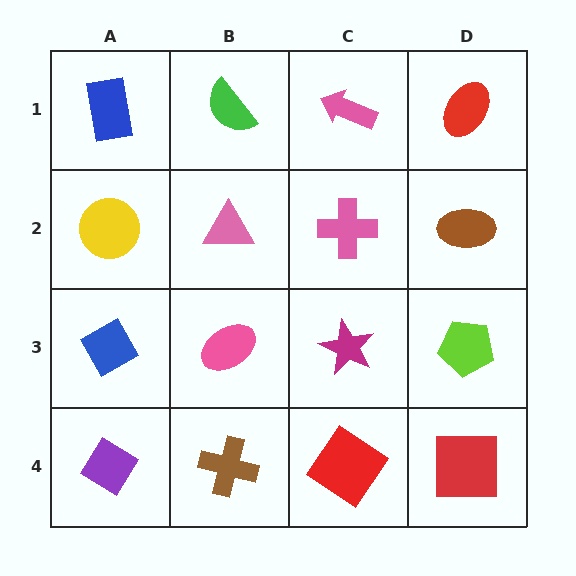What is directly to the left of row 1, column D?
A pink arrow.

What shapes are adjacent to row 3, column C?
A pink cross (row 2, column C), a red diamond (row 4, column C), a pink ellipse (row 3, column B), a lime pentagon (row 3, column D).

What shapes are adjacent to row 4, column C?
A magenta star (row 3, column C), a brown cross (row 4, column B), a red square (row 4, column D).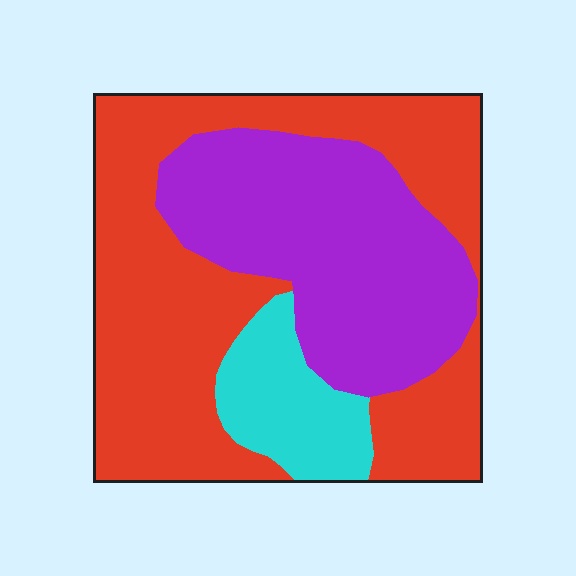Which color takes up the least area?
Cyan, at roughly 10%.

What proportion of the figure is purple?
Purple takes up between a quarter and a half of the figure.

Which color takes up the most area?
Red, at roughly 55%.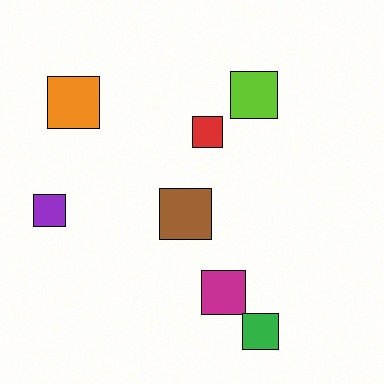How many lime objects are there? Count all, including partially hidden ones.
There is 1 lime object.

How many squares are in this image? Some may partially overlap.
There are 7 squares.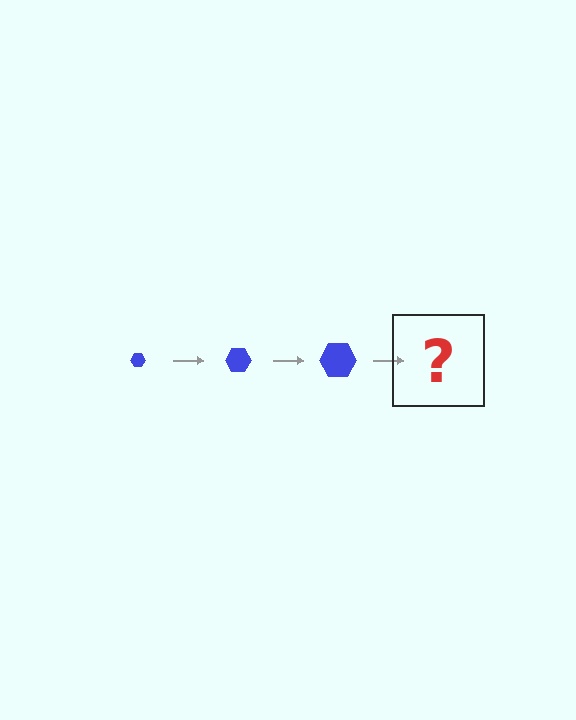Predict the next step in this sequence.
The next step is a blue hexagon, larger than the previous one.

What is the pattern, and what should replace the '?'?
The pattern is that the hexagon gets progressively larger each step. The '?' should be a blue hexagon, larger than the previous one.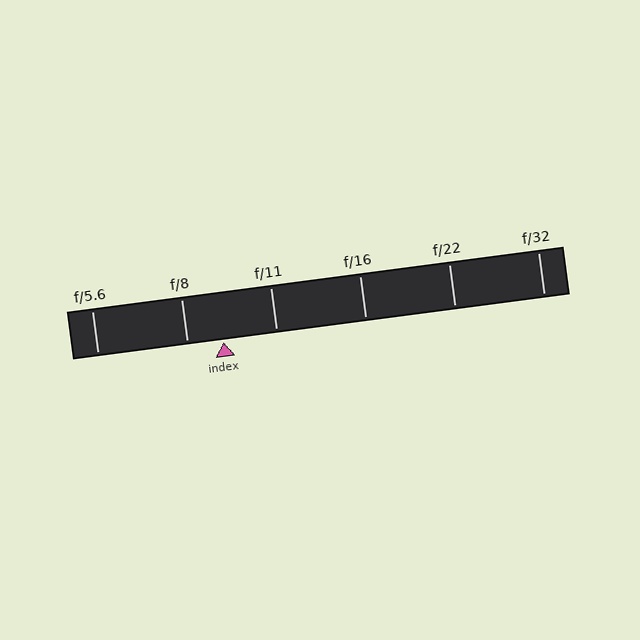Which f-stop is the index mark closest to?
The index mark is closest to f/8.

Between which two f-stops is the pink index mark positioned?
The index mark is between f/8 and f/11.